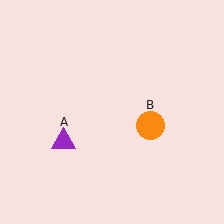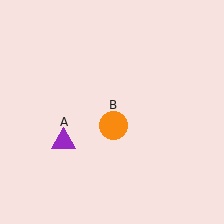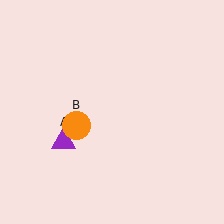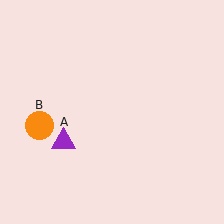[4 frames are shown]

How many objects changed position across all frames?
1 object changed position: orange circle (object B).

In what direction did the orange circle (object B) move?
The orange circle (object B) moved left.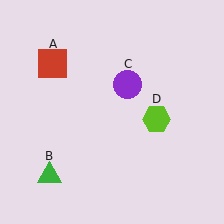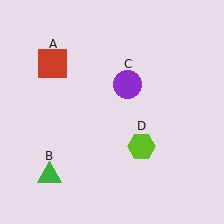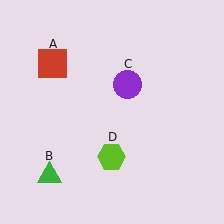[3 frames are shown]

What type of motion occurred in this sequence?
The lime hexagon (object D) rotated clockwise around the center of the scene.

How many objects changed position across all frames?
1 object changed position: lime hexagon (object D).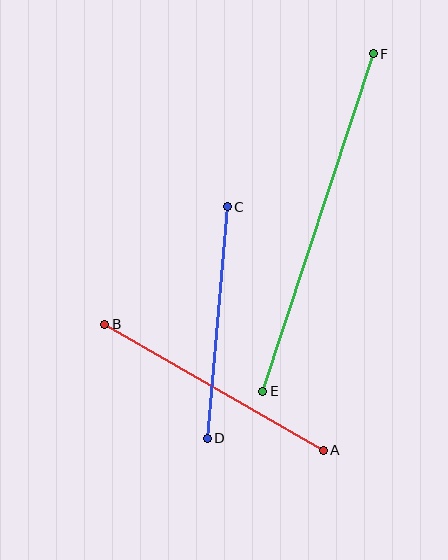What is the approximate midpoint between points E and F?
The midpoint is at approximately (318, 222) pixels.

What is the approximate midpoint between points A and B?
The midpoint is at approximately (214, 387) pixels.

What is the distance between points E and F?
The distance is approximately 355 pixels.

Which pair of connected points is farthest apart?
Points E and F are farthest apart.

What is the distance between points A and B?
The distance is approximately 252 pixels.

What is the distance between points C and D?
The distance is approximately 233 pixels.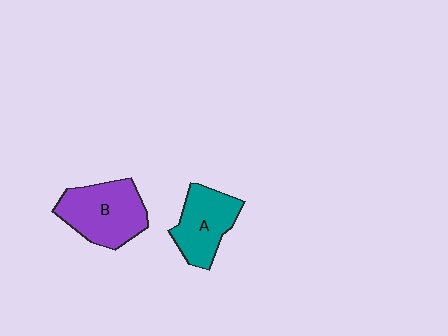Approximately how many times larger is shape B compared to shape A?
Approximately 1.2 times.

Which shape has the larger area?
Shape B (purple).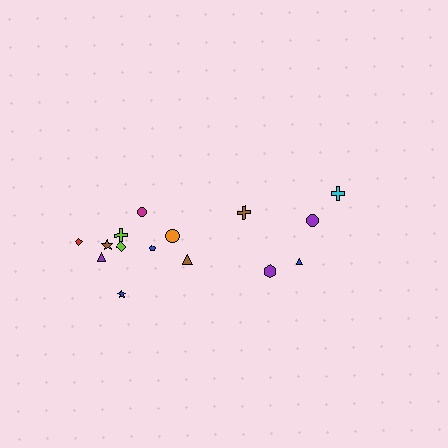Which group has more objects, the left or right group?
The left group.